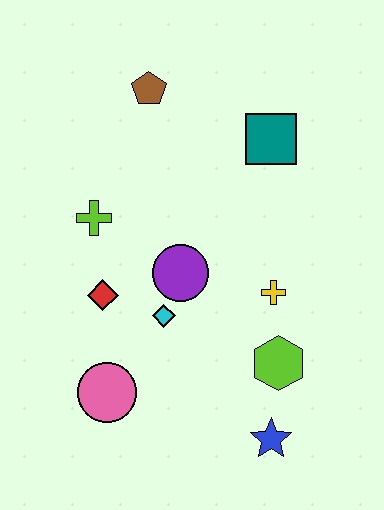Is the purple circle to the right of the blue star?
No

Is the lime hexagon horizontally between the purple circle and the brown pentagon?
No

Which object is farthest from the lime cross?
The blue star is farthest from the lime cross.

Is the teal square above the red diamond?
Yes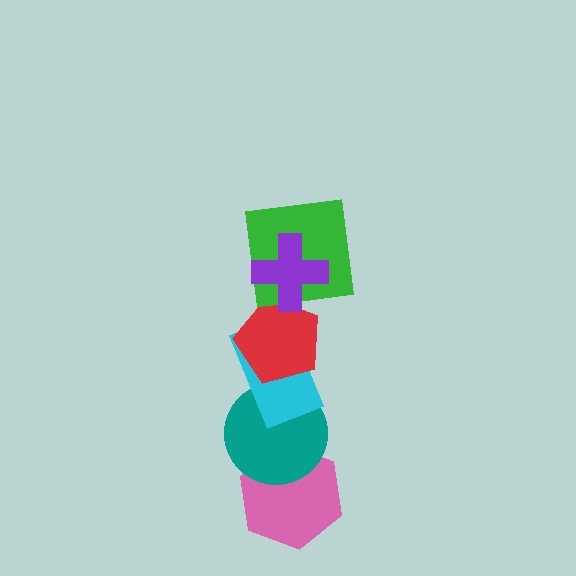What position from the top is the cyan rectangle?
The cyan rectangle is 4th from the top.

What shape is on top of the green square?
The purple cross is on top of the green square.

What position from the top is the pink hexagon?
The pink hexagon is 6th from the top.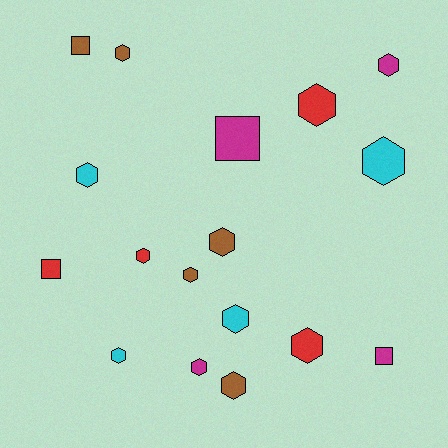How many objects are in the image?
There are 17 objects.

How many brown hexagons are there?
There are 4 brown hexagons.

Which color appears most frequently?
Brown, with 5 objects.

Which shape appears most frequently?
Hexagon, with 13 objects.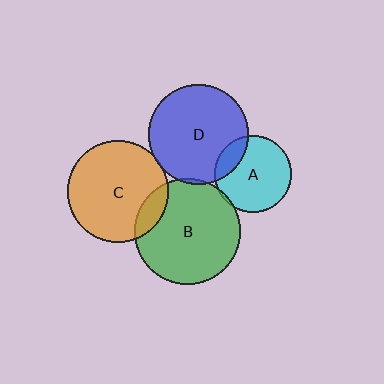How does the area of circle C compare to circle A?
Approximately 1.7 times.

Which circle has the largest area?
Circle B (green).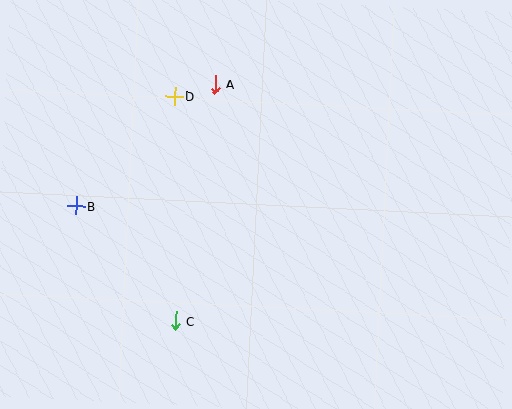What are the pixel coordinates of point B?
Point B is at (76, 206).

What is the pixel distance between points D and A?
The distance between D and A is 42 pixels.